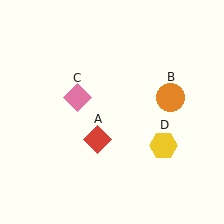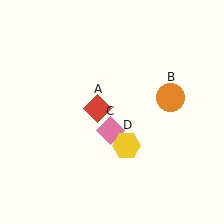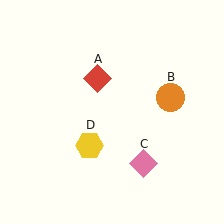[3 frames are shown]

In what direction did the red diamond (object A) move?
The red diamond (object A) moved up.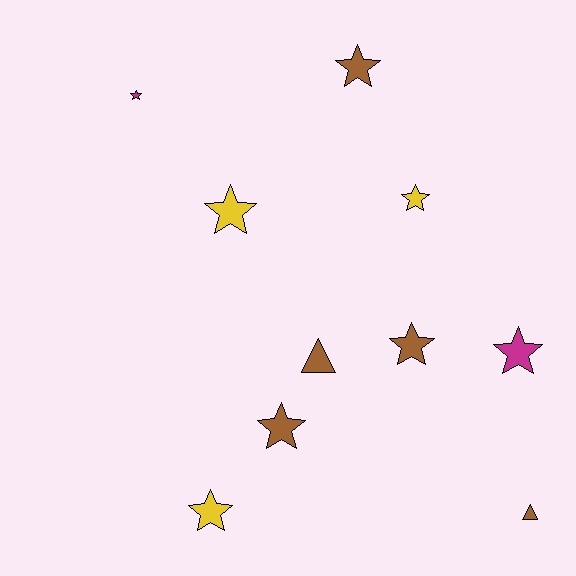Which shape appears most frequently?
Star, with 8 objects.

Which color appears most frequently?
Brown, with 5 objects.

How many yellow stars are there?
There are 3 yellow stars.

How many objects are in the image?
There are 10 objects.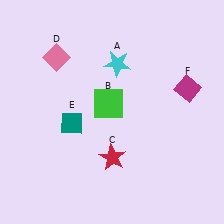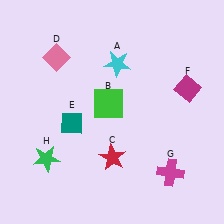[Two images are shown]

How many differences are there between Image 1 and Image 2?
There are 2 differences between the two images.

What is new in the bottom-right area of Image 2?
A magenta cross (G) was added in the bottom-right area of Image 2.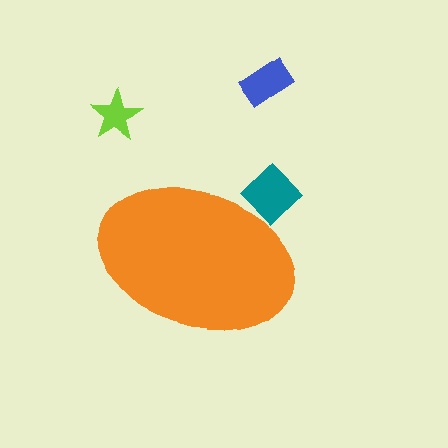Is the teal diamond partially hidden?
Yes, the teal diamond is partially hidden behind the orange ellipse.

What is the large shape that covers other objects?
An orange ellipse.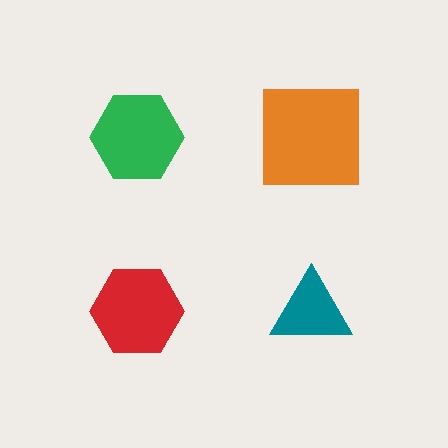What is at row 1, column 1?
A green hexagon.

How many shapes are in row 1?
2 shapes.